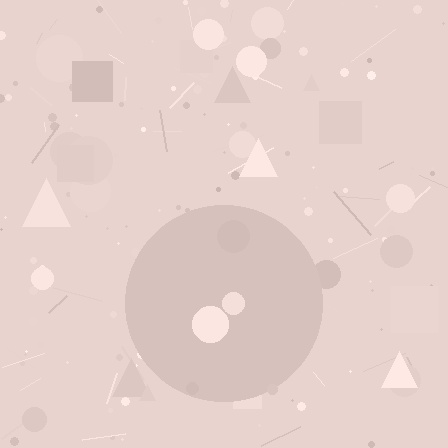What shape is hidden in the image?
A circle is hidden in the image.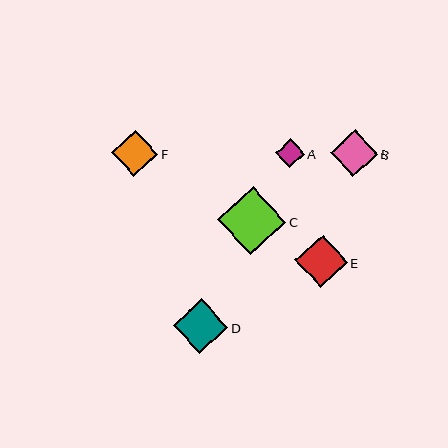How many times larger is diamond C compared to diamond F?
Diamond C is approximately 1.5 times the size of diamond F.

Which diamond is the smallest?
Diamond A is the smallest with a size of approximately 29 pixels.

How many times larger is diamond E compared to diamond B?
Diamond E is approximately 1.1 times the size of diamond B.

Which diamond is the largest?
Diamond C is the largest with a size of approximately 68 pixels.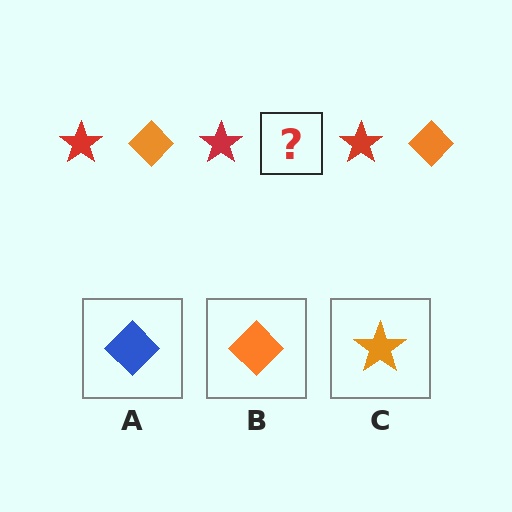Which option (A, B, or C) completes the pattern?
B.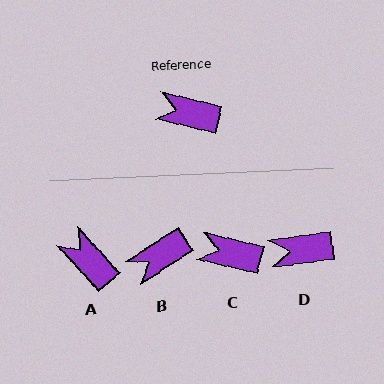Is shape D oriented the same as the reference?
No, it is off by about 22 degrees.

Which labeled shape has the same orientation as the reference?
C.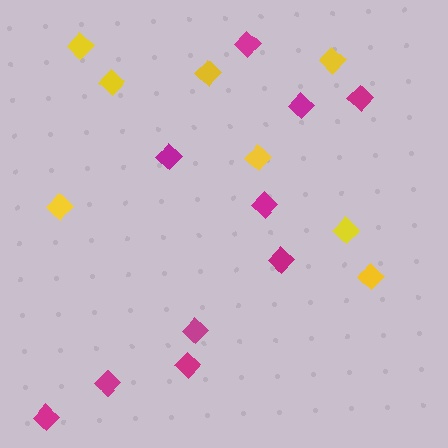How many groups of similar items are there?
There are 2 groups: one group of yellow diamonds (8) and one group of magenta diamonds (10).